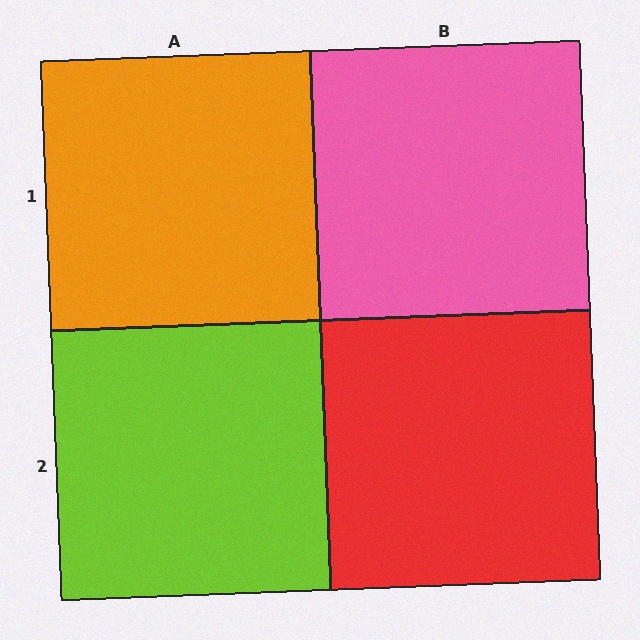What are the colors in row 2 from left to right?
Lime, red.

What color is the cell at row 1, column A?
Orange.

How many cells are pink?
1 cell is pink.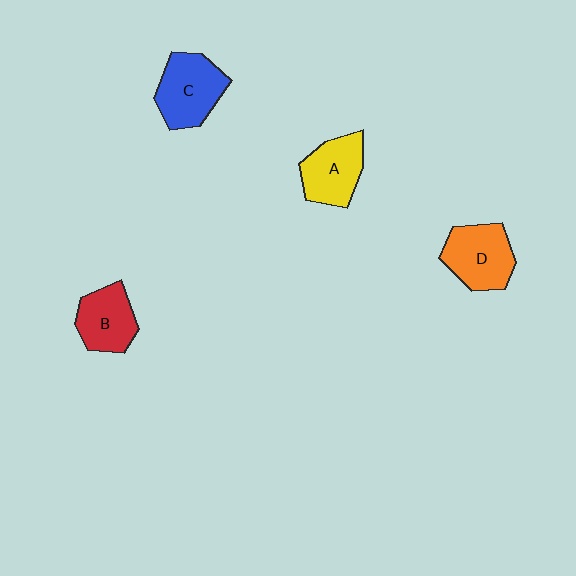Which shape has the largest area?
Shape C (blue).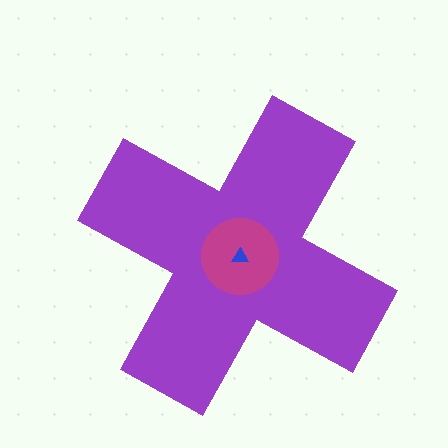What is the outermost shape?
The purple cross.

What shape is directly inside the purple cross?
The magenta circle.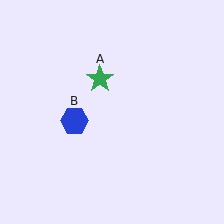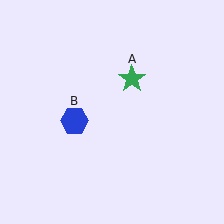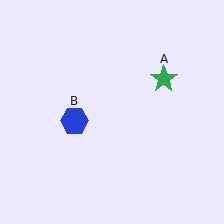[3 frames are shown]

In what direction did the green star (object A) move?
The green star (object A) moved right.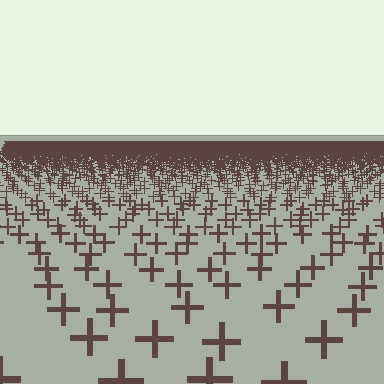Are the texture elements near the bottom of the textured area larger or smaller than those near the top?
Larger. Near the bottom, elements are closer to the viewer and appear at a bigger on-screen size.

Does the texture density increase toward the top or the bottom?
Density increases toward the top.